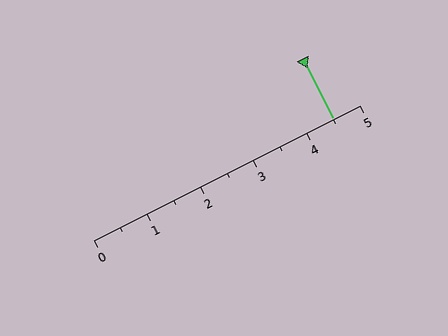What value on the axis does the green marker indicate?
The marker indicates approximately 4.5.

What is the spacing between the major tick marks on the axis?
The major ticks are spaced 1 apart.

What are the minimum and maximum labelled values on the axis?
The axis runs from 0 to 5.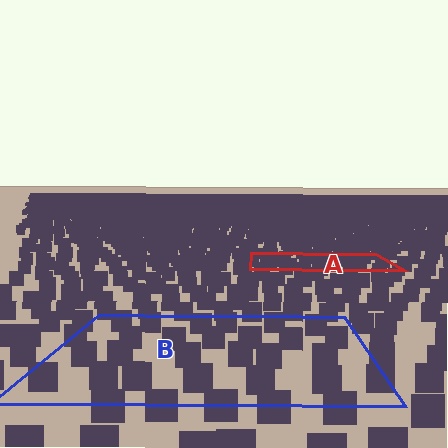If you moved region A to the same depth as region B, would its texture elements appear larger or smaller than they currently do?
They would appear larger. At a closer depth, the same texture elements are projected at a bigger on-screen size.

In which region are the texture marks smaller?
The texture marks are smaller in region A, because it is farther away.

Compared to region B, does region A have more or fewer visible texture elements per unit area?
Region A has more texture elements per unit area — they are packed more densely because it is farther away.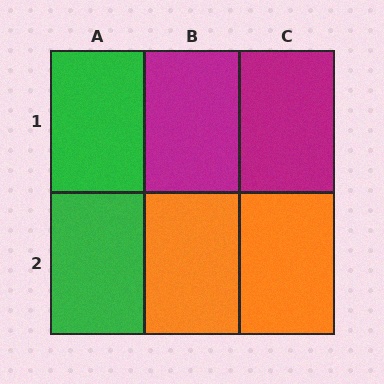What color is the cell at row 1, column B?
Magenta.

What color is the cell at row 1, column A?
Green.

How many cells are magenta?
2 cells are magenta.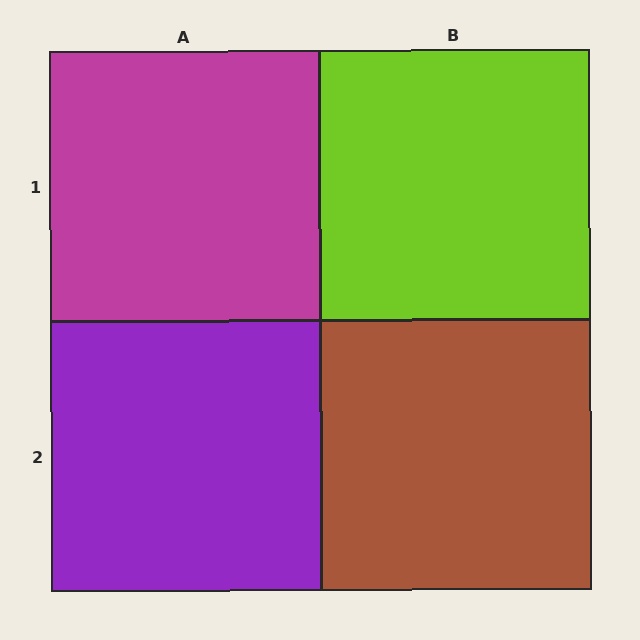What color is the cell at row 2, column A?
Purple.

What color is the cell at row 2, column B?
Brown.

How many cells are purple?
1 cell is purple.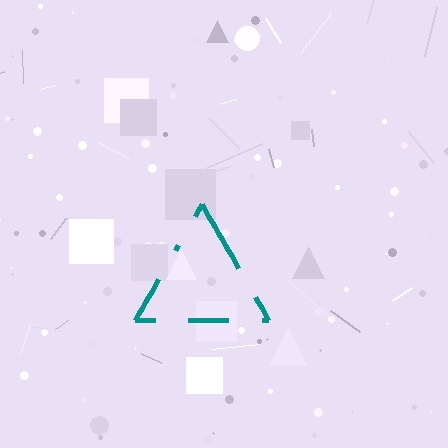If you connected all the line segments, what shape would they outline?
They would outline a triangle.